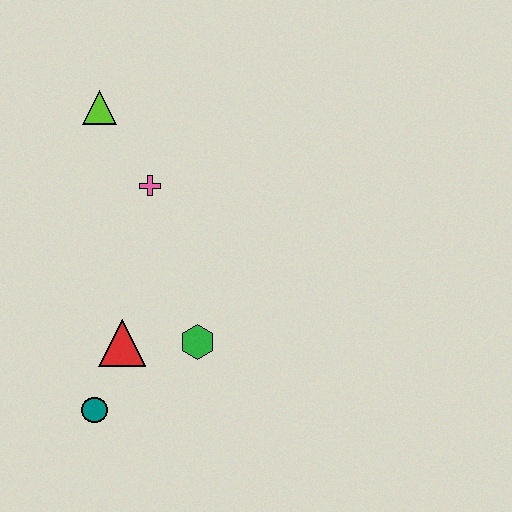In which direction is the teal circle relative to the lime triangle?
The teal circle is below the lime triangle.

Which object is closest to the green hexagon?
The red triangle is closest to the green hexagon.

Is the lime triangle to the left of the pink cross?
Yes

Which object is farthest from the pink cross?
The teal circle is farthest from the pink cross.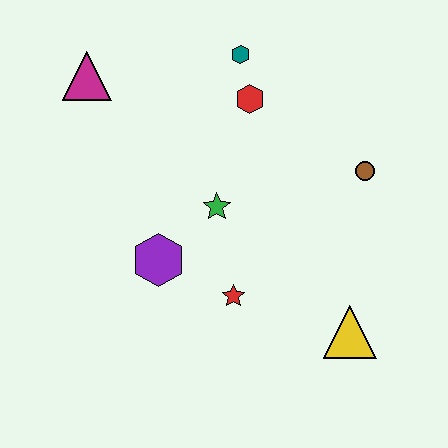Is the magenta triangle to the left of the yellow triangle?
Yes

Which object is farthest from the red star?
The magenta triangle is farthest from the red star.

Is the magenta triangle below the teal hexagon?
Yes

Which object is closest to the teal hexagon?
The red hexagon is closest to the teal hexagon.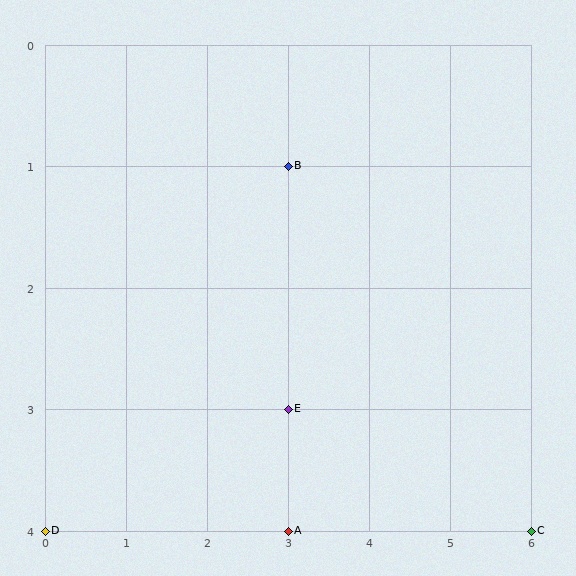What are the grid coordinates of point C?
Point C is at grid coordinates (6, 4).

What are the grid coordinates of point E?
Point E is at grid coordinates (3, 3).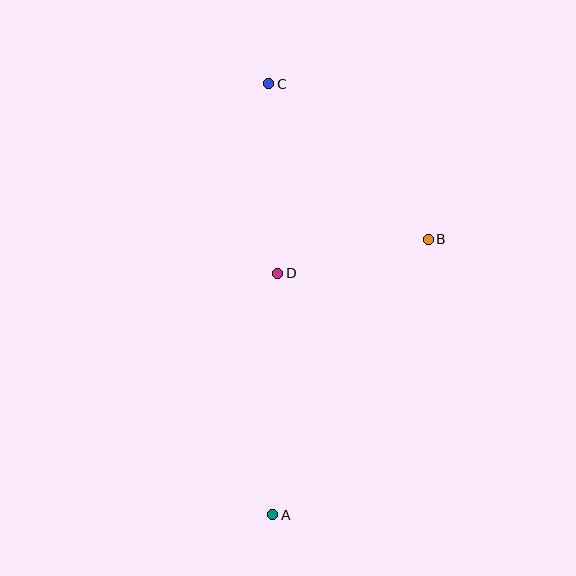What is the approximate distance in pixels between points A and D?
The distance between A and D is approximately 242 pixels.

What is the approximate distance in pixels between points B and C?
The distance between B and C is approximately 223 pixels.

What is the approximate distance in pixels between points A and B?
The distance between A and B is approximately 317 pixels.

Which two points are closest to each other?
Points B and D are closest to each other.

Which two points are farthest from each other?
Points A and C are farthest from each other.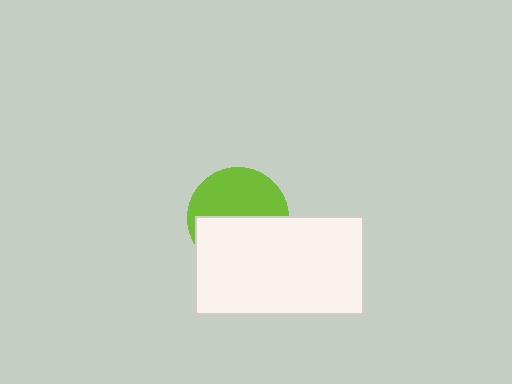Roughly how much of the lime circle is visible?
About half of it is visible (roughly 49%).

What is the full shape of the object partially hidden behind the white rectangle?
The partially hidden object is a lime circle.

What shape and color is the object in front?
The object in front is a white rectangle.